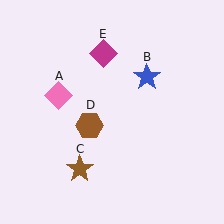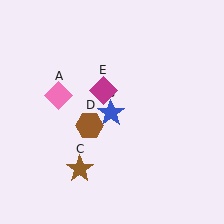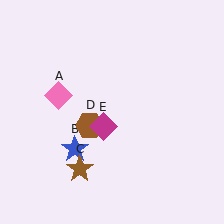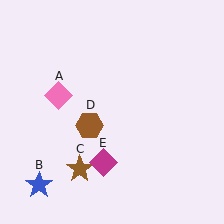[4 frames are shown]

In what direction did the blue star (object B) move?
The blue star (object B) moved down and to the left.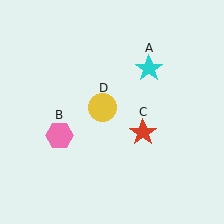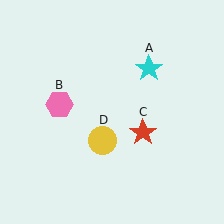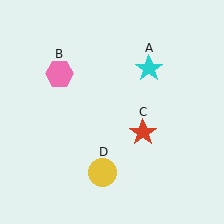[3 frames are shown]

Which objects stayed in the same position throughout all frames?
Cyan star (object A) and red star (object C) remained stationary.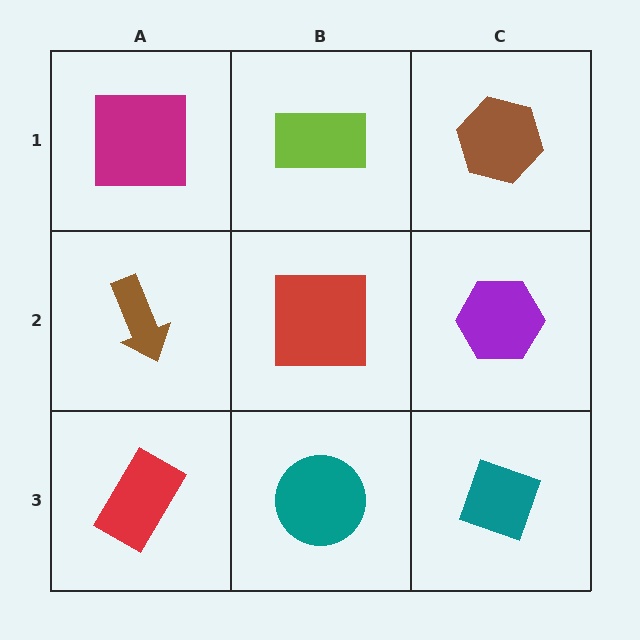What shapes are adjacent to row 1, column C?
A purple hexagon (row 2, column C), a lime rectangle (row 1, column B).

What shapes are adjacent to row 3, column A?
A brown arrow (row 2, column A), a teal circle (row 3, column B).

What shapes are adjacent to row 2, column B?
A lime rectangle (row 1, column B), a teal circle (row 3, column B), a brown arrow (row 2, column A), a purple hexagon (row 2, column C).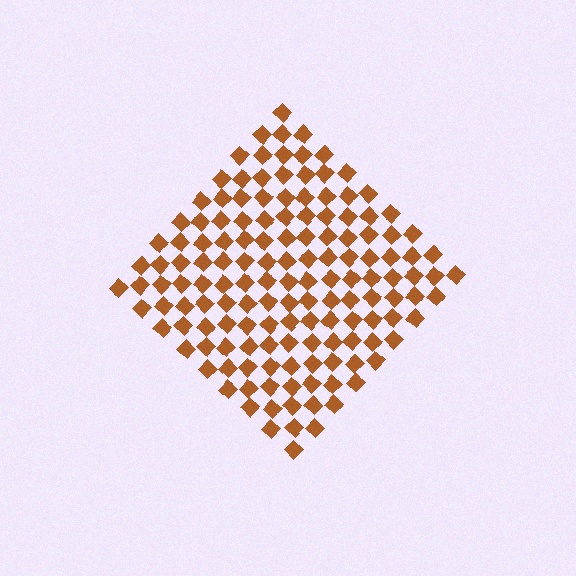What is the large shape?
The large shape is a diamond.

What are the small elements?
The small elements are diamonds.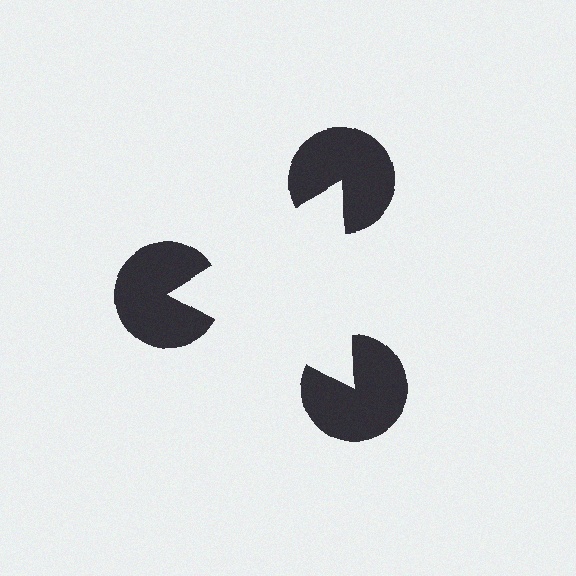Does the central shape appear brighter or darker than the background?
It typically appears slightly brighter than the background, even though no actual brightness change is drawn.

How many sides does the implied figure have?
3 sides.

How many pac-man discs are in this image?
There are 3 — one at each vertex of the illusory triangle.